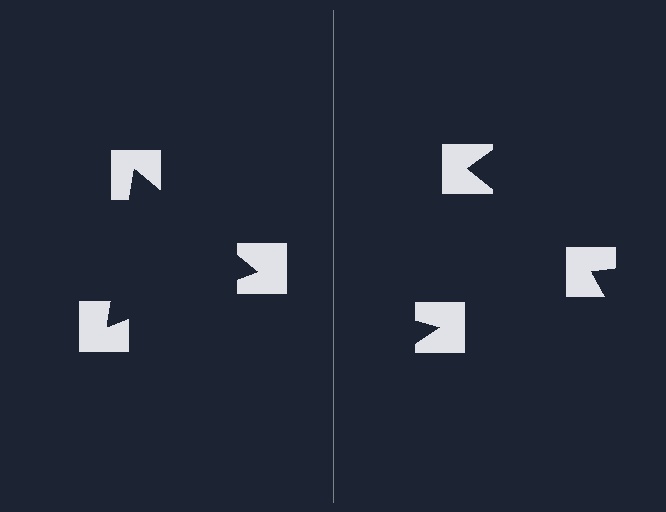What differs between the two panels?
The notched squares are positioned identically on both sides; only the wedge orientations differ. On the left they align to a triangle; on the right they are misaligned.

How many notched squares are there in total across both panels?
6 — 3 on each side.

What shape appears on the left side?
An illusory triangle.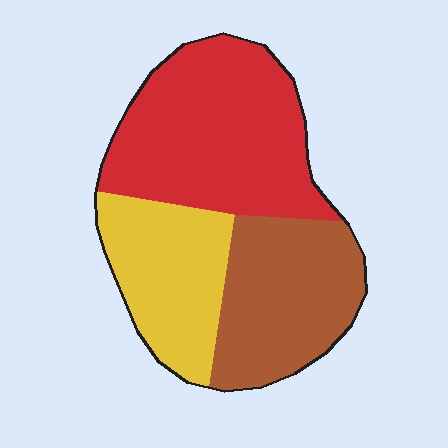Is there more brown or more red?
Red.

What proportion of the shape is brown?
Brown takes up about one third (1/3) of the shape.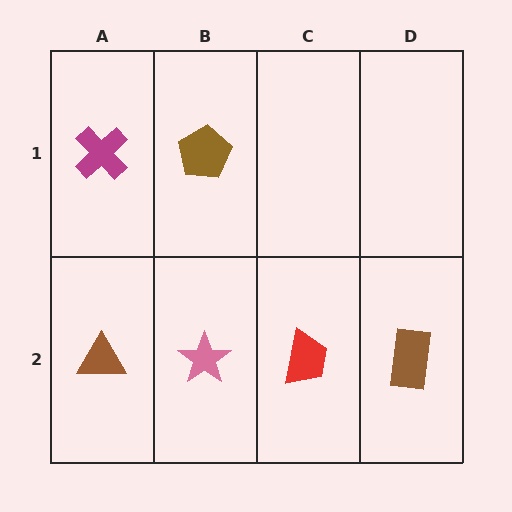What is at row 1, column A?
A magenta cross.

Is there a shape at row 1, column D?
No, that cell is empty.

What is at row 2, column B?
A pink star.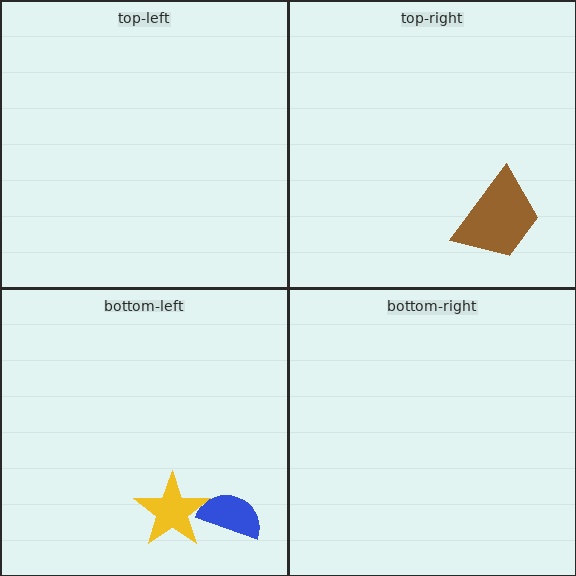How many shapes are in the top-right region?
1.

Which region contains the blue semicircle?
The bottom-left region.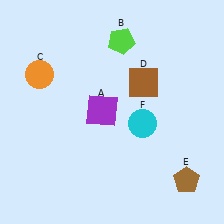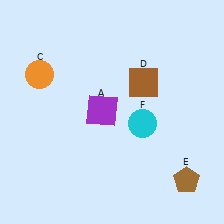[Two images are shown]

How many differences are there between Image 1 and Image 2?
There is 1 difference between the two images.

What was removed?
The lime pentagon (B) was removed in Image 2.